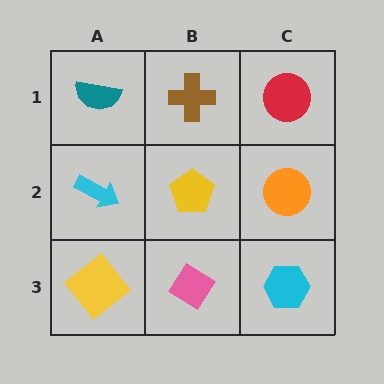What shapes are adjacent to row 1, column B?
A yellow pentagon (row 2, column B), a teal semicircle (row 1, column A), a red circle (row 1, column C).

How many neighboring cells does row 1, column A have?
2.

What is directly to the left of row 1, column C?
A brown cross.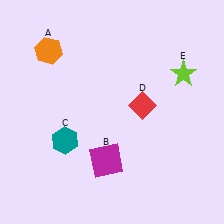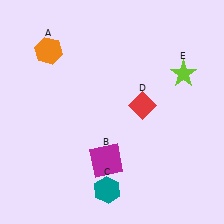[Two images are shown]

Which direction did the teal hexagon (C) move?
The teal hexagon (C) moved down.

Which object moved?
The teal hexagon (C) moved down.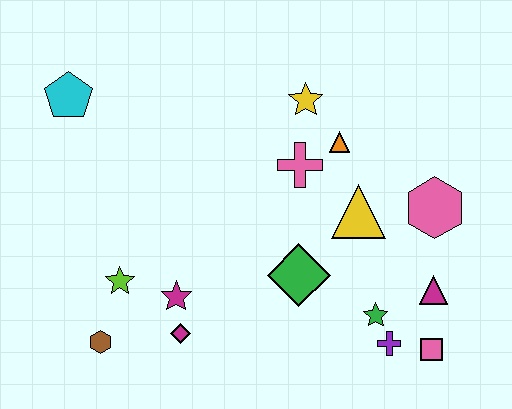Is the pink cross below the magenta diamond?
No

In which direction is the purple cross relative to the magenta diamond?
The purple cross is to the right of the magenta diamond.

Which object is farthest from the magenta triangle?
The cyan pentagon is farthest from the magenta triangle.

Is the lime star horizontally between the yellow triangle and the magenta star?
No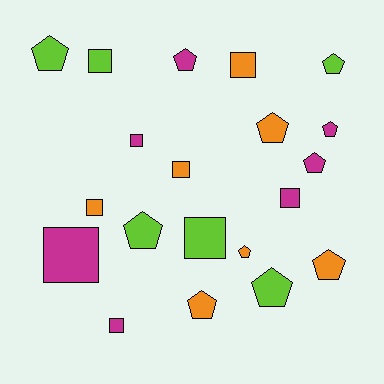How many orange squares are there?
There are 3 orange squares.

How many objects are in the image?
There are 20 objects.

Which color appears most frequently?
Orange, with 7 objects.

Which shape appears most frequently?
Pentagon, with 11 objects.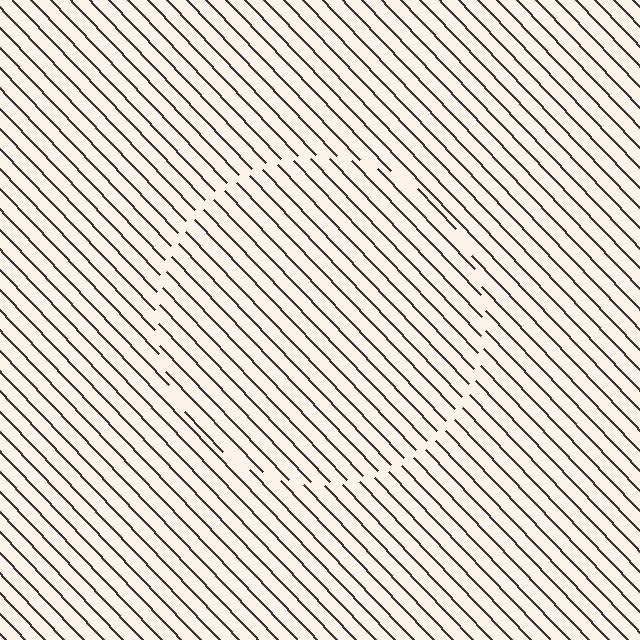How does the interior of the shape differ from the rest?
The interior of the shape contains the same grating, shifted by half a period — the contour is defined by the phase discontinuity where line-ends from the inner and outer gratings abut.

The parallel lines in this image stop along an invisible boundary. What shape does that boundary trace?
An illusory circle. The interior of the shape contains the same grating, shifted by half a period — the contour is defined by the phase discontinuity where line-ends from the inner and outer gratings abut.